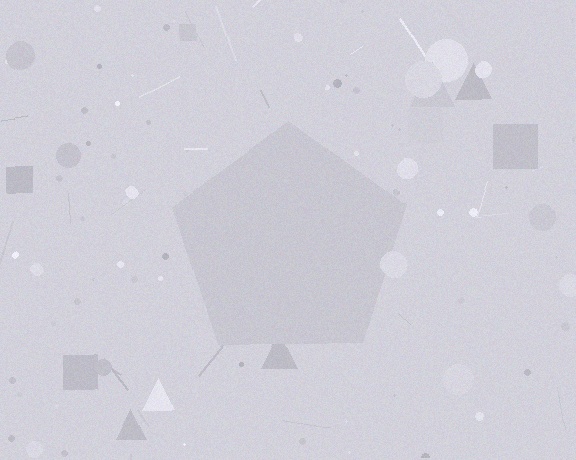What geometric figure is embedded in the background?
A pentagon is embedded in the background.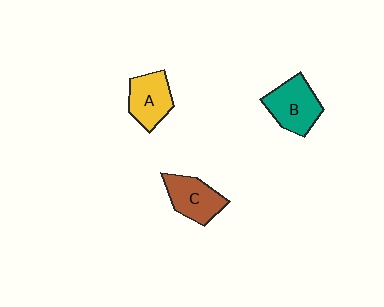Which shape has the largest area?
Shape B (teal).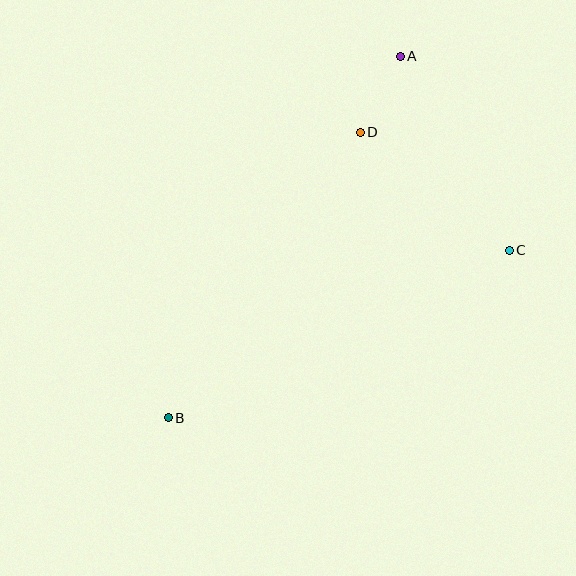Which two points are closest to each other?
Points A and D are closest to each other.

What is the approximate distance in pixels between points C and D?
The distance between C and D is approximately 190 pixels.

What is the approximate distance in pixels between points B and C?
The distance between B and C is approximately 380 pixels.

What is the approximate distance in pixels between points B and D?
The distance between B and D is approximately 344 pixels.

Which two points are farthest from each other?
Points A and B are farthest from each other.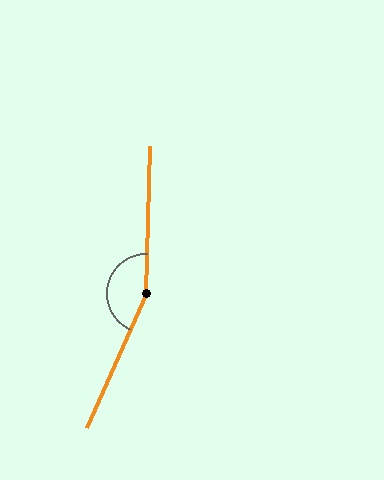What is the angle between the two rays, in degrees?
Approximately 158 degrees.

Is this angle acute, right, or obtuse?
It is obtuse.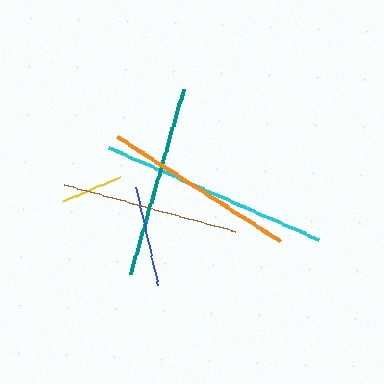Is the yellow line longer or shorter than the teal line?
The teal line is longer than the yellow line.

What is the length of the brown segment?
The brown segment is approximately 178 pixels long.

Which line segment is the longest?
The cyan line is the longest at approximately 229 pixels.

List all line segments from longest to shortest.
From longest to shortest: cyan, orange, teal, brown, blue, yellow.